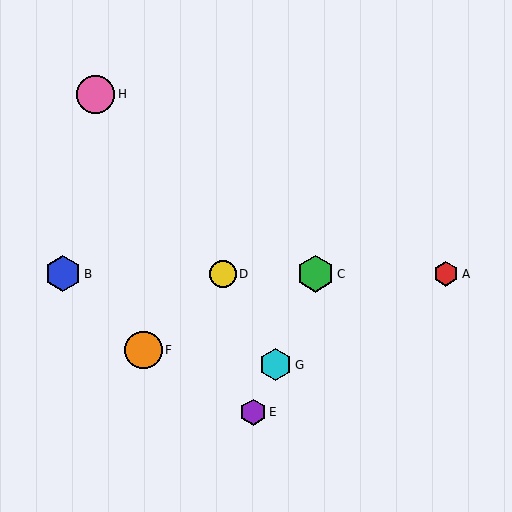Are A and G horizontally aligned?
No, A is at y≈274 and G is at y≈365.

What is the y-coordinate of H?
Object H is at y≈94.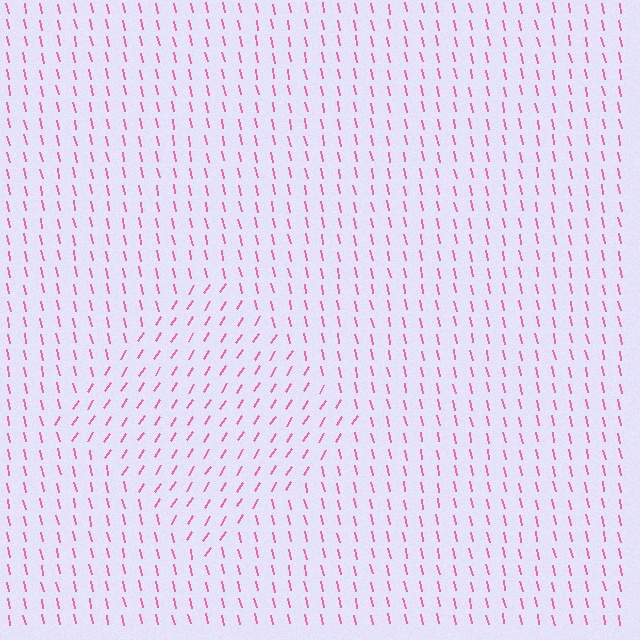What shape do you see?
I see a diamond.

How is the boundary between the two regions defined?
The boundary is defined purely by a change in line orientation (approximately 45 degrees difference). All lines are the same color and thickness.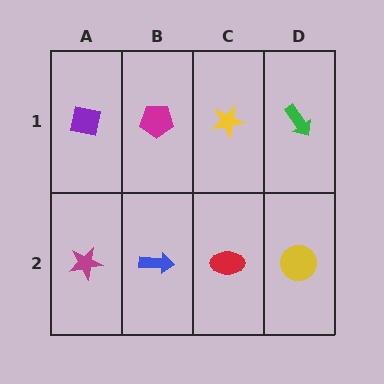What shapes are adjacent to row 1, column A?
A magenta star (row 2, column A), a magenta pentagon (row 1, column B).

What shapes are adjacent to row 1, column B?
A blue arrow (row 2, column B), a purple square (row 1, column A), a yellow star (row 1, column C).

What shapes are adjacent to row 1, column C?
A red ellipse (row 2, column C), a magenta pentagon (row 1, column B), a green arrow (row 1, column D).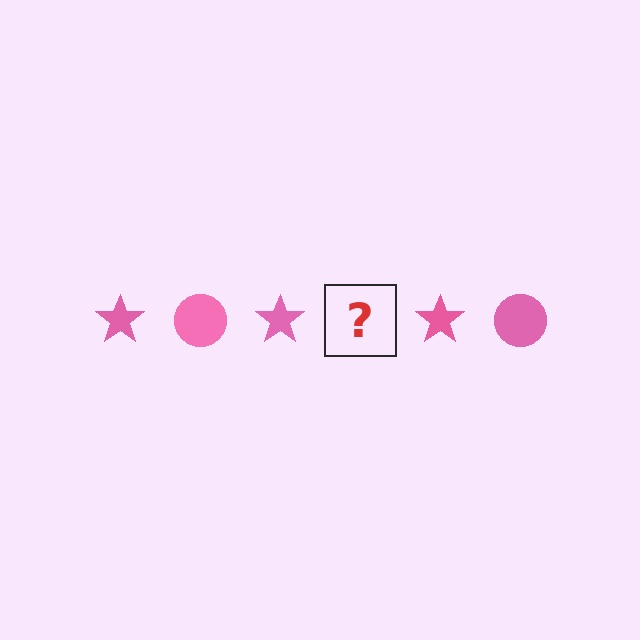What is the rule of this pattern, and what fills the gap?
The rule is that the pattern cycles through star, circle shapes in pink. The gap should be filled with a pink circle.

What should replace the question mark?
The question mark should be replaced with a pink circle.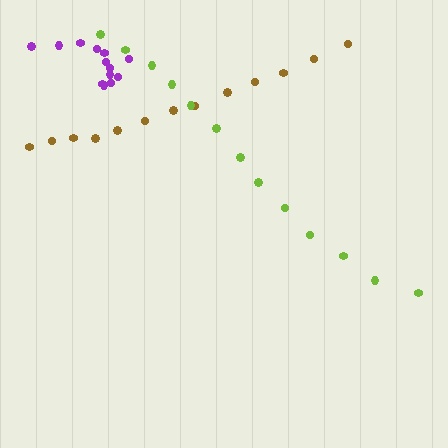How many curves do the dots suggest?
There are 3 distinct paths.